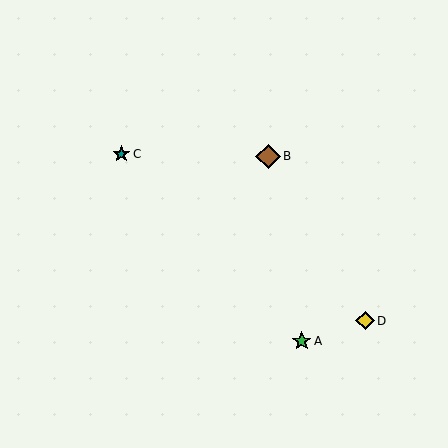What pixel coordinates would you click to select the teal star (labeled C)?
Click at (121, 154) to select the teal star C.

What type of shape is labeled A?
Shape A is a green star.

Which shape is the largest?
The brown diamond (labeled B) is the largest.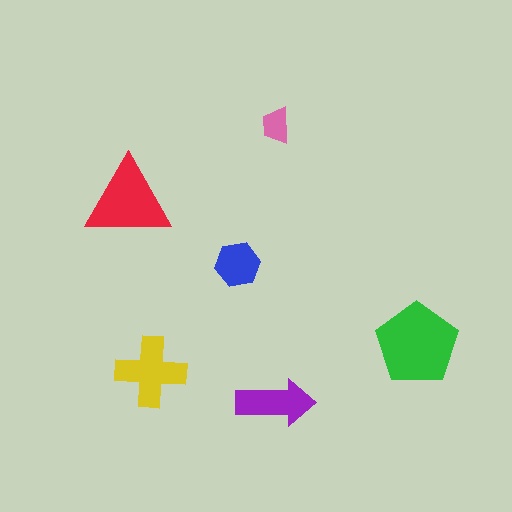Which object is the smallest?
The pink trapezoid.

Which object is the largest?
The green pentagon.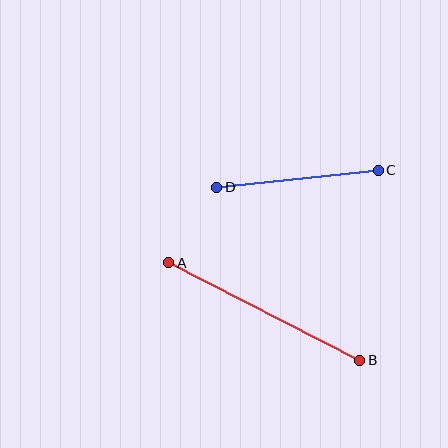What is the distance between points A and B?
The distance is approximately 215 pixels.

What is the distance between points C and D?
The distance is approximately 162 pixels.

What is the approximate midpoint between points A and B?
The midpoint is at approximately (264, 312) pixels.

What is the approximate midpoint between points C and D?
The midpoint is at approximately (298, 179) pixels.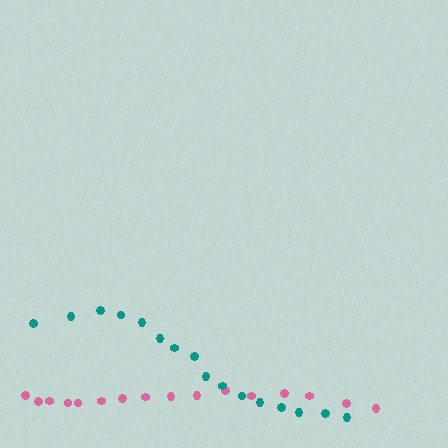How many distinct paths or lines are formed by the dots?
There are 2 distinct paths.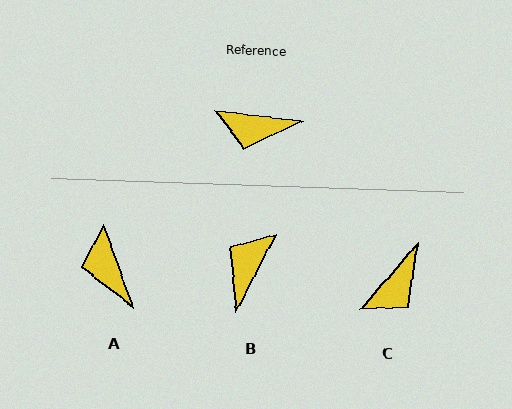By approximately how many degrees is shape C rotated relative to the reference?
Approximately 56 degrees counter-clockwise.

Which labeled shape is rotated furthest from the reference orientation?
B, about 111 degrees away.